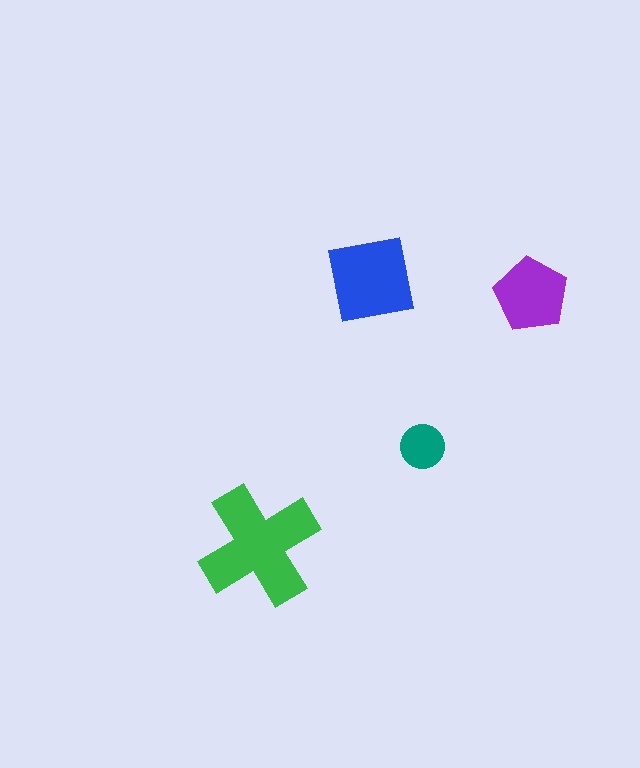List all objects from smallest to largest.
The teal circle, the purple pentagon, the blue square, the green cross.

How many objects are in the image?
There are 4 objects in the image.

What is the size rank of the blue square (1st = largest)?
2nd.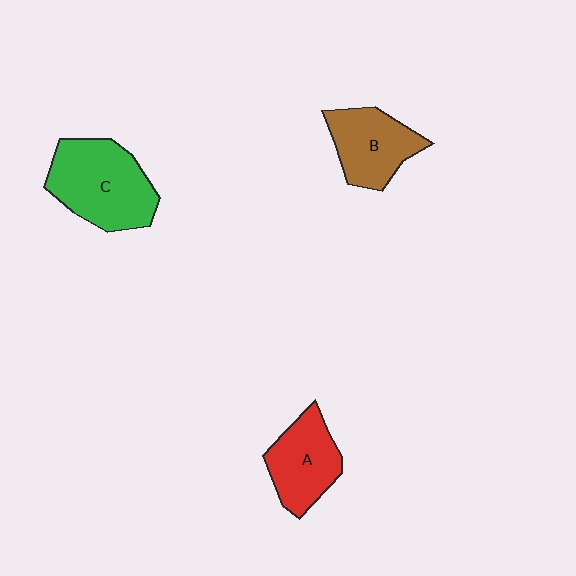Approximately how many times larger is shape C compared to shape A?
Approximately 1.4 times.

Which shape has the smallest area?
Shape A (red).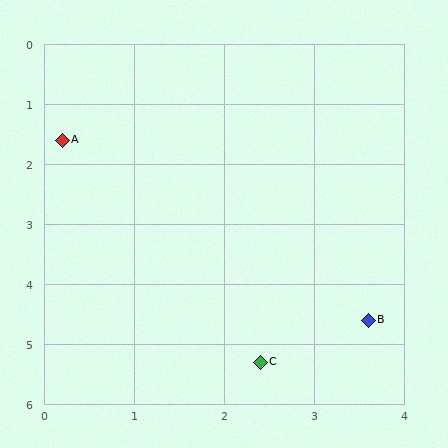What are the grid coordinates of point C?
Point C is at approximately (2.4, 5.3).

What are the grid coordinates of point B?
Point B is at approximately (3.6, 4.6).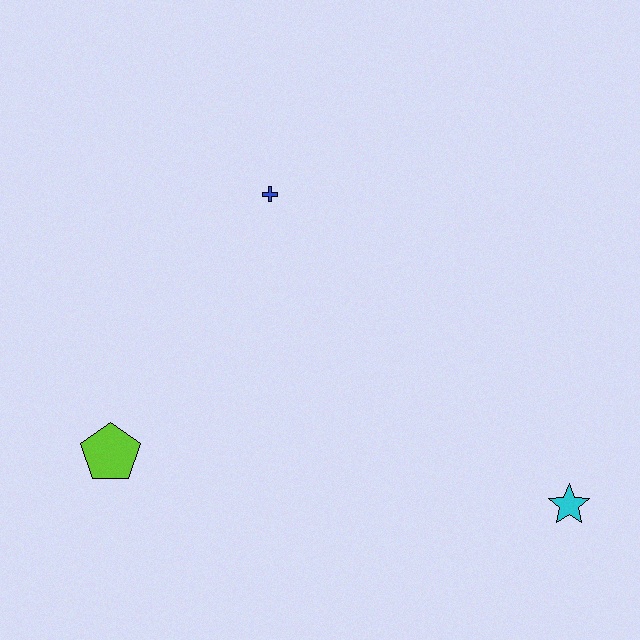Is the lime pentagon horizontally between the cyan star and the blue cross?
No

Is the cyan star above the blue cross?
No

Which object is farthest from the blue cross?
The cyan star is farthest from the blue cross.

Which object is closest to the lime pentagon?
The blue cross is closest to the lime pentagon.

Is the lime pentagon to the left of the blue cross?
Yes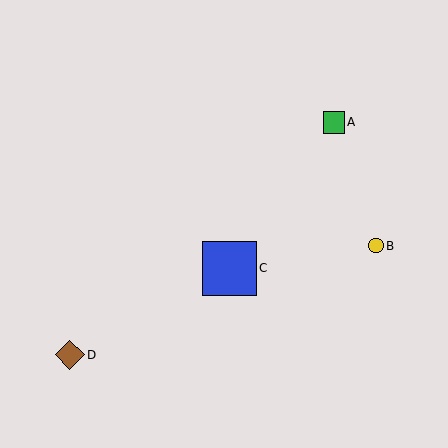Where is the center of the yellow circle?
The center of the yellow circle is at (376, 246).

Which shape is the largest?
The blue square (labeled C) is the largest.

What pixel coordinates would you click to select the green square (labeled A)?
Click at (334, 122) to select the green square A.